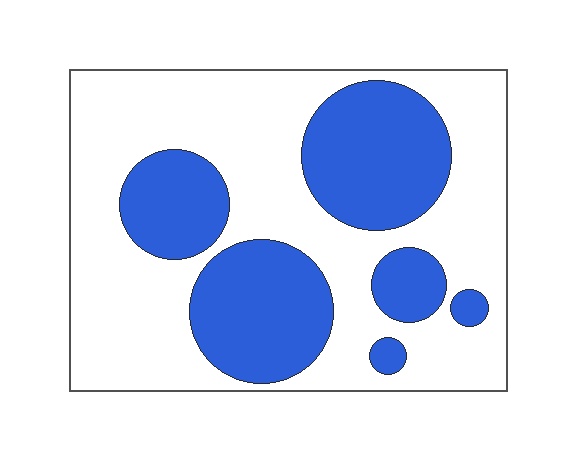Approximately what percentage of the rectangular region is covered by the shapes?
Approximately 35%.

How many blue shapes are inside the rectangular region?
6.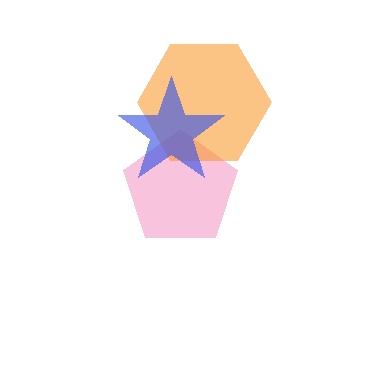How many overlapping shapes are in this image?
There are 3 overlapping shapes in the image.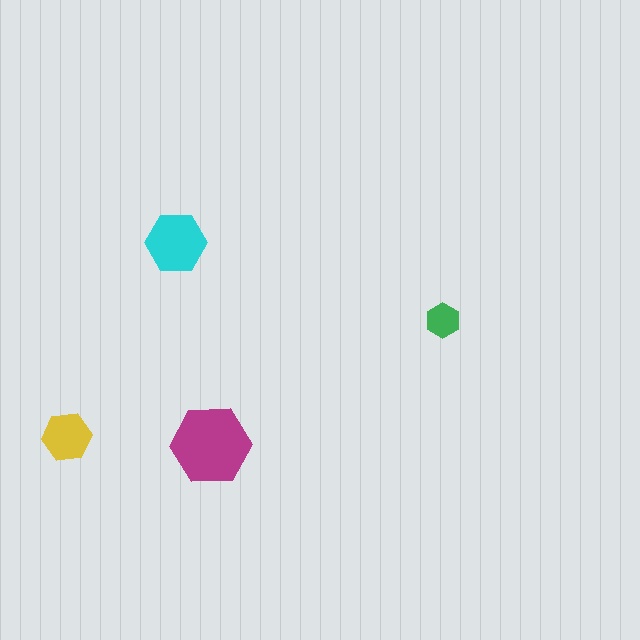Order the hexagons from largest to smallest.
the magenta one, the cyan one, the yellow one, the green one.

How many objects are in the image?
There are 4 objects in the image.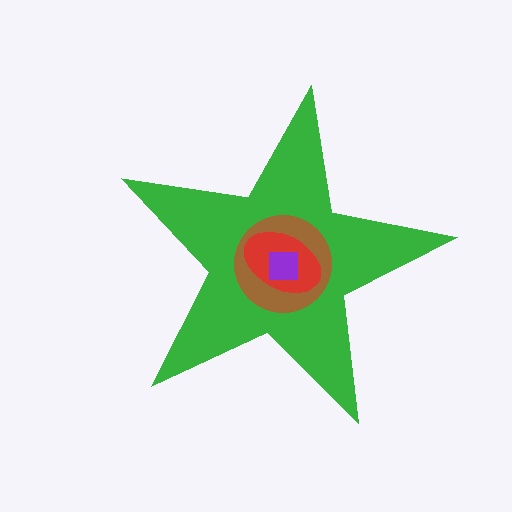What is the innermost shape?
The purple square.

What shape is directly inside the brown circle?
The red ellipse.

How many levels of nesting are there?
4.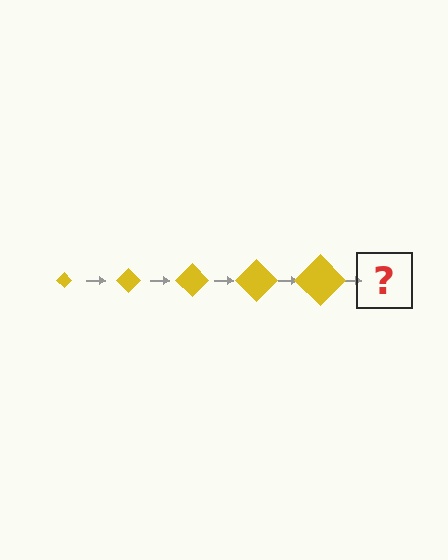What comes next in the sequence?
The next element should be a yellow diamond, larger than the previous one.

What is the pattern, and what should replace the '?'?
The pattern is that the diamond gets progressively larger each step. The '?' should be a yellow diamond, larger than the previous one.